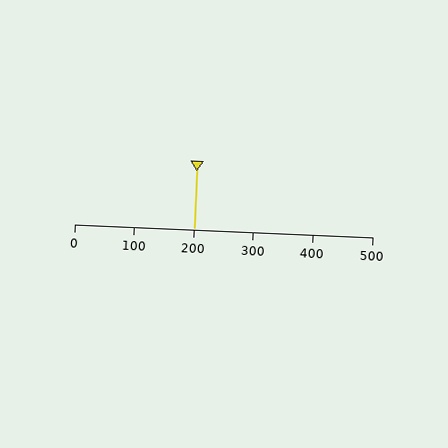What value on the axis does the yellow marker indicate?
The marker indicates approximately 200.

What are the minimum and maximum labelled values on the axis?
The axis runs from 0 to 500.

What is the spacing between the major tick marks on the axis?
The major ticks are spaced 100 apart.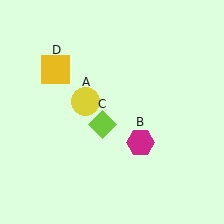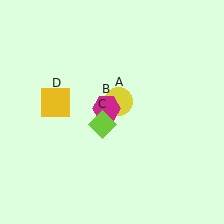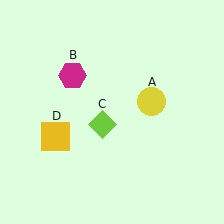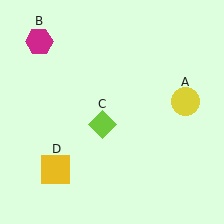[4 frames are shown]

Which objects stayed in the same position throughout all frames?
Lime diamond (object C) remained stationary.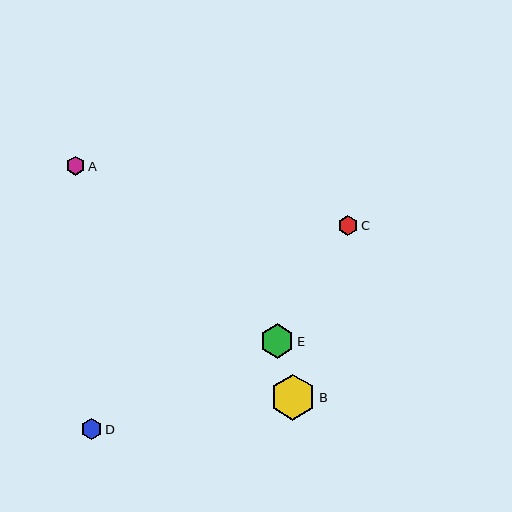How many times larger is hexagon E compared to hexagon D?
Hexagon E is approximately 1.6 times the size of hexagon D.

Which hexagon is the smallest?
Hexagon A is the smallest with a size of approximately 19 pixels.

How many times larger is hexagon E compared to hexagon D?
Hexagon E is approximately 1.6 times the size of hexagon D.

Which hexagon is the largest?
Hexagon B is the largest with a size of approximately 46 pixels.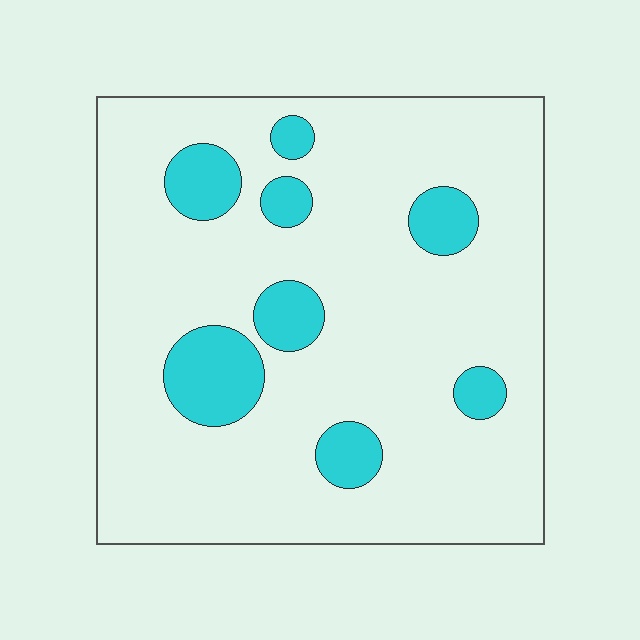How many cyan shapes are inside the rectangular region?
8.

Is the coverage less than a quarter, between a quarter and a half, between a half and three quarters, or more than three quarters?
Less than a quarter.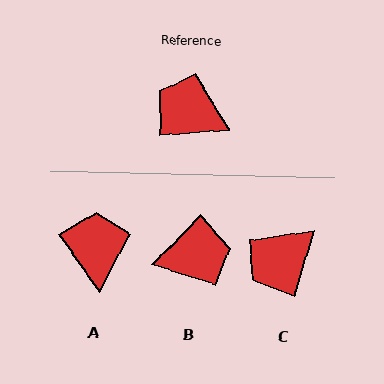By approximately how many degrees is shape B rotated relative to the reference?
Approximately 139 degrees clockwise.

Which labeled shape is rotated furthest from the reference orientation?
B, about 139 degrees away.